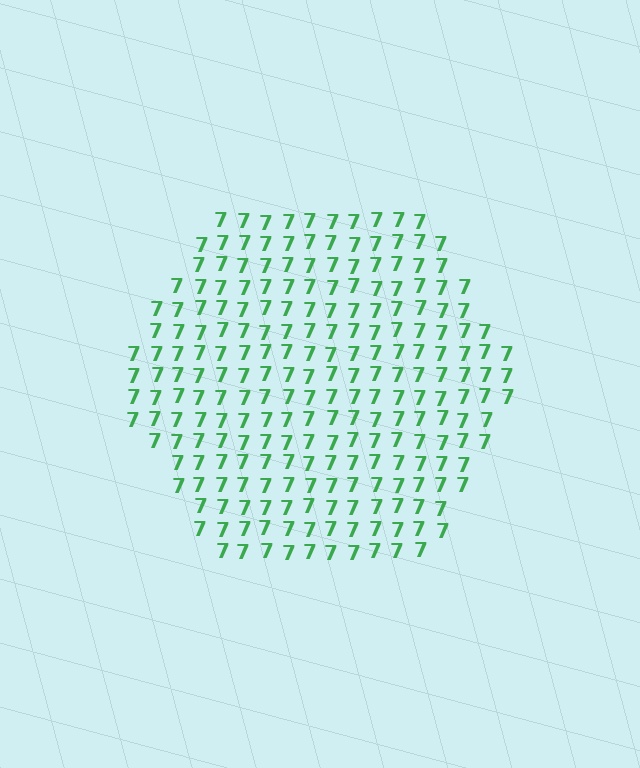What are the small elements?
The small elements are digit 7's.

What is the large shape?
The large shape is a hexagon.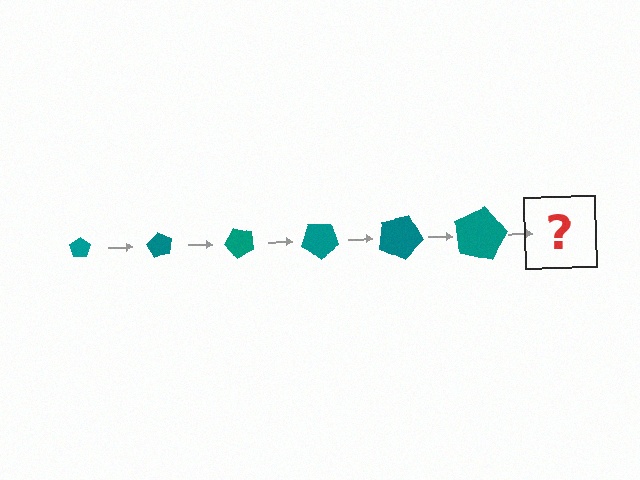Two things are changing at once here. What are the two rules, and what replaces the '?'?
The two rules are that the pentagon grows larger each step and it rotates 60 degrees each step. The '?' should be a pentagon, larger than the previous one and rotated 360 degrees from the start.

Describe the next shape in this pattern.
It should be a pentagon, larger than the previous one and rotated 360 degrees from the start.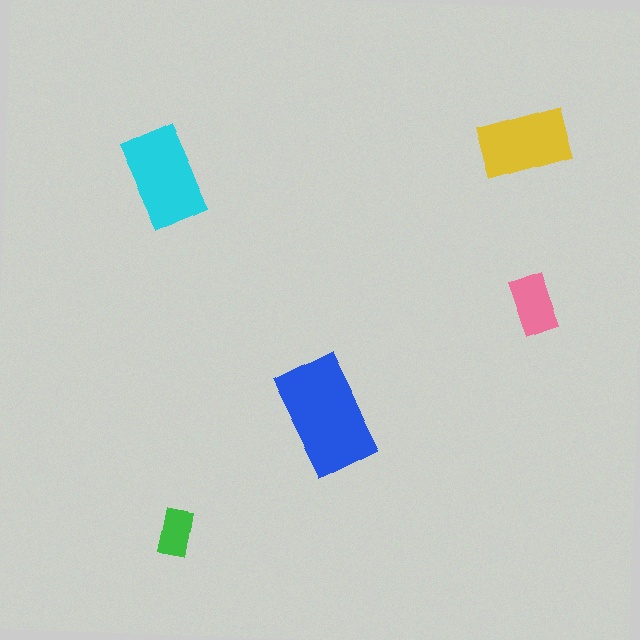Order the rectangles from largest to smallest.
the blue one, the cyan one, the yellow one, the pink one, the green one.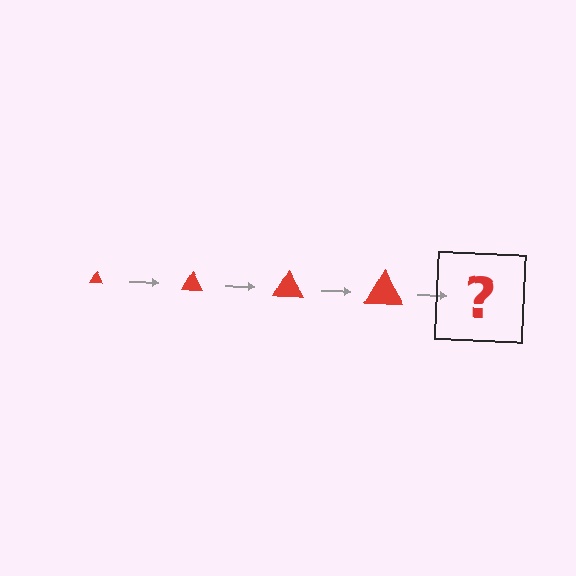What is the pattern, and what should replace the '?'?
The pattern is that the triangle gets progressively larger each step. The '?' should be a red triangle, larger than the previous one.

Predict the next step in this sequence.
The next step is a red triangle, larger than the previous one.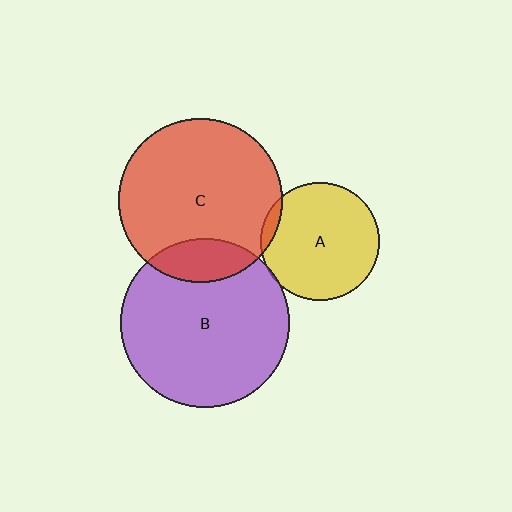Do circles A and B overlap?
Yes.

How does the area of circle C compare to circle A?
Approximately 1.9 times.